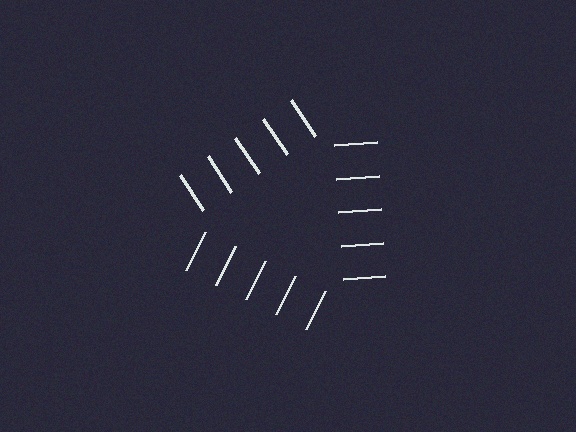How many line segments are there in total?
15 — 5 along each of the 3 edges.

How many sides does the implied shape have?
3 sides — the line-ends trace a triangle.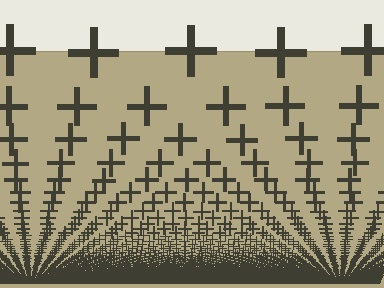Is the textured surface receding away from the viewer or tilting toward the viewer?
The surface appears to tilt toward the viewer. Texture elements get larger and sparser toward the top.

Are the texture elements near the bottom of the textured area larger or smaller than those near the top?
Smaller. The gradient is inverted — elements near the bottom are smaller and denser.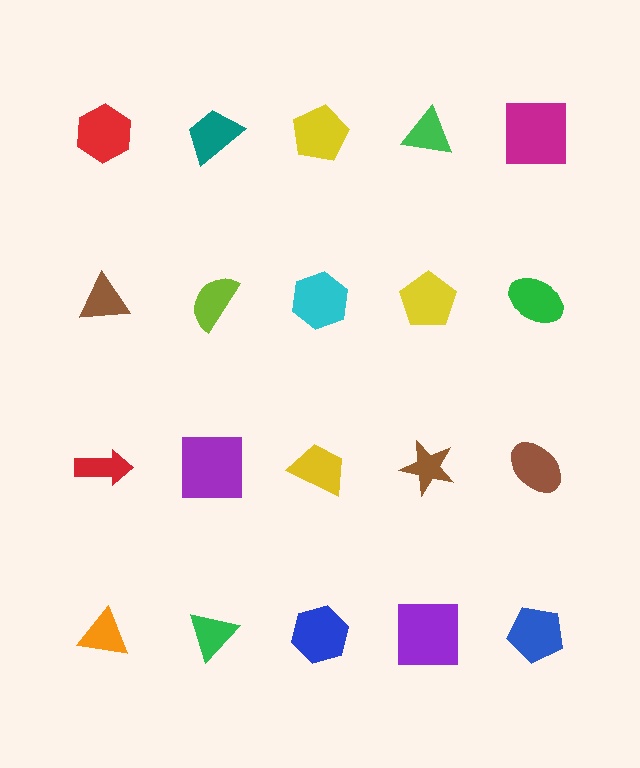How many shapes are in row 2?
5 shapes.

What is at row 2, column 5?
A green ellipse.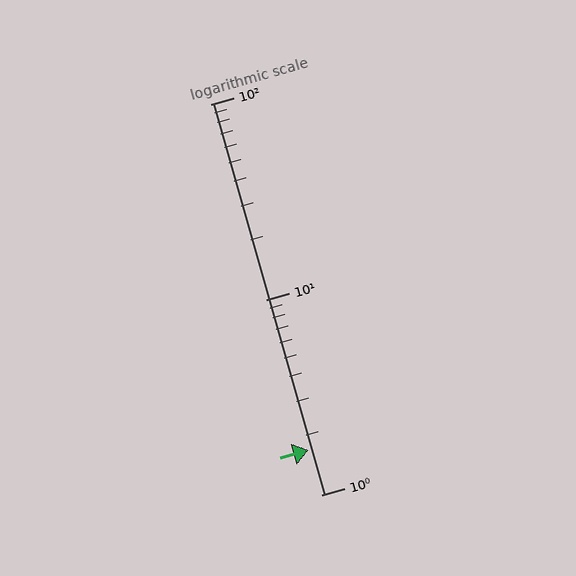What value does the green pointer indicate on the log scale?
The pointer indicates approximately 1.7.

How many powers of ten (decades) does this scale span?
The scale spans 2 decades, from 1 to 100.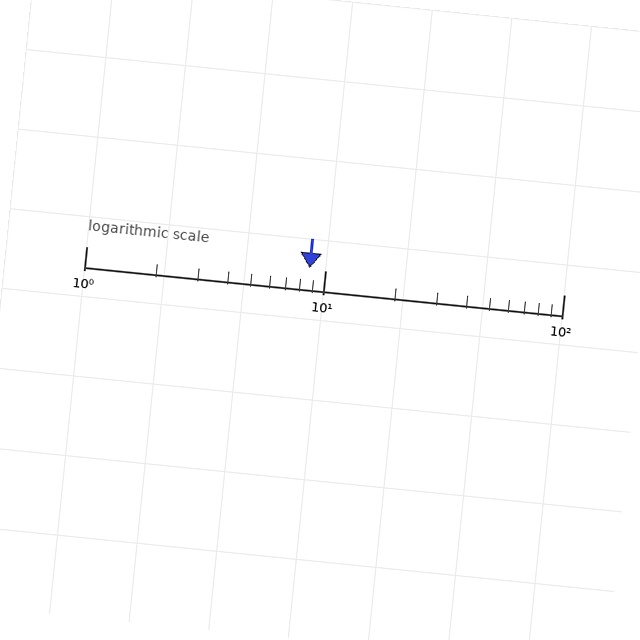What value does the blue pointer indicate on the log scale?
The pointer indicates approximately 8.6.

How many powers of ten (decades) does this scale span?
The scale spans 2 decades, from 1 to 100.